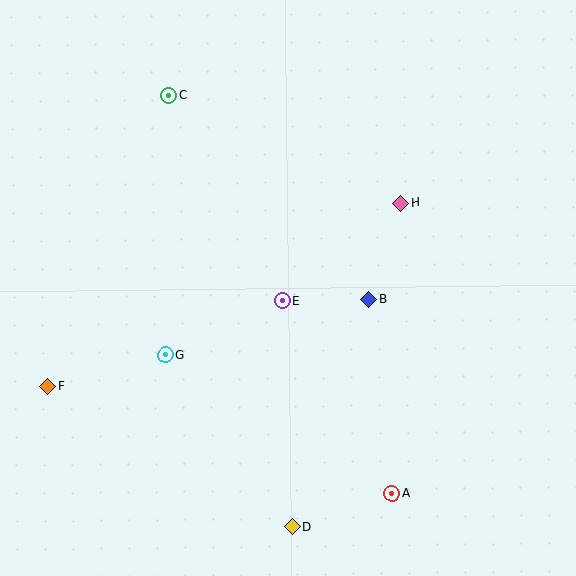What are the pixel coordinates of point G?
Point G is at (165, 355).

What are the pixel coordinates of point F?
Point F is at (48, 386).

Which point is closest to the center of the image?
Point E at (282, 301) is closest to the center.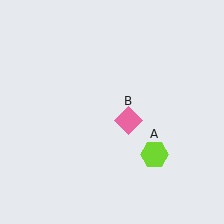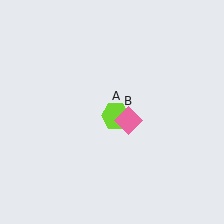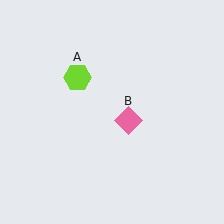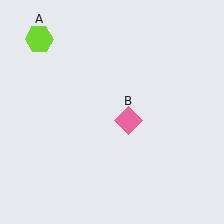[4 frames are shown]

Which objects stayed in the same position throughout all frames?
Pink diamond (object B) remained stationary.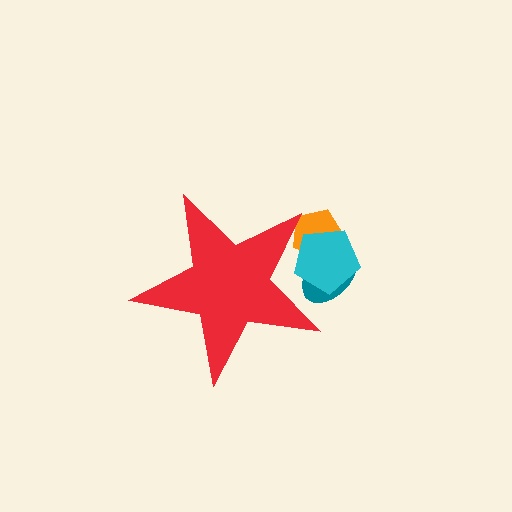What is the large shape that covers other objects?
A red star.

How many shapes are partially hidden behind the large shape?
3 shapes are partially hidden.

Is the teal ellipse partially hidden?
Yes, the teal ellipse is partially hidden behind the red star.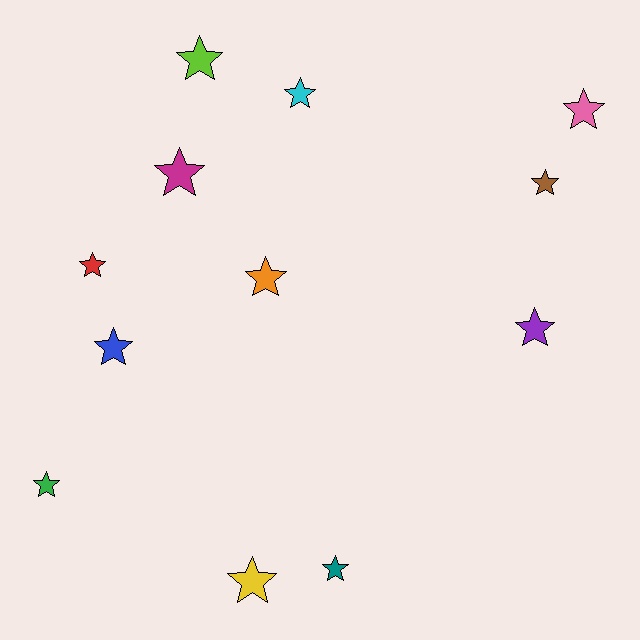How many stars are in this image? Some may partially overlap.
There are 12 stars.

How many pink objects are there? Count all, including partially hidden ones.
There is 1 pink object.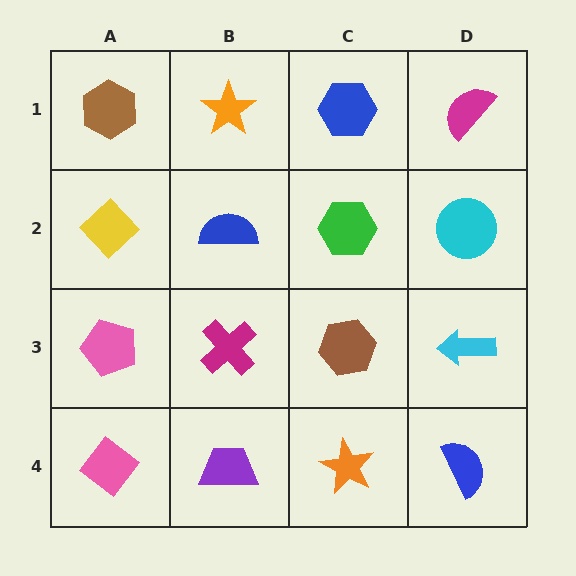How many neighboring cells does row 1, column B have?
3.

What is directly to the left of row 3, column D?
A brown hexagon.